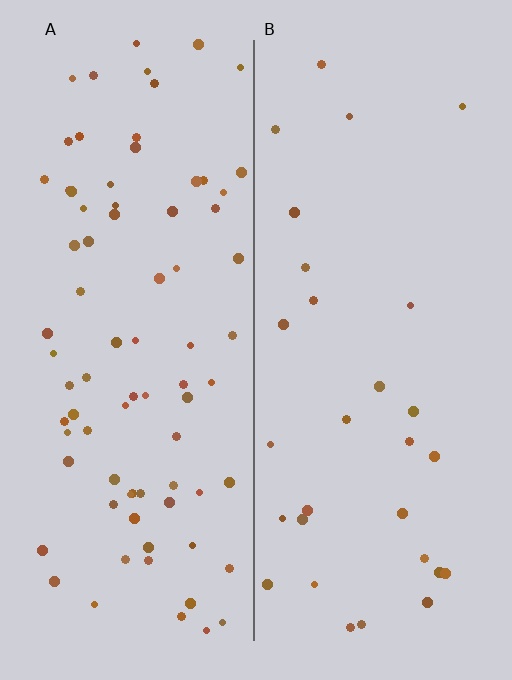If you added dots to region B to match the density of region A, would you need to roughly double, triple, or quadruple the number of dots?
Approximately triple.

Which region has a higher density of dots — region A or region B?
A (the left).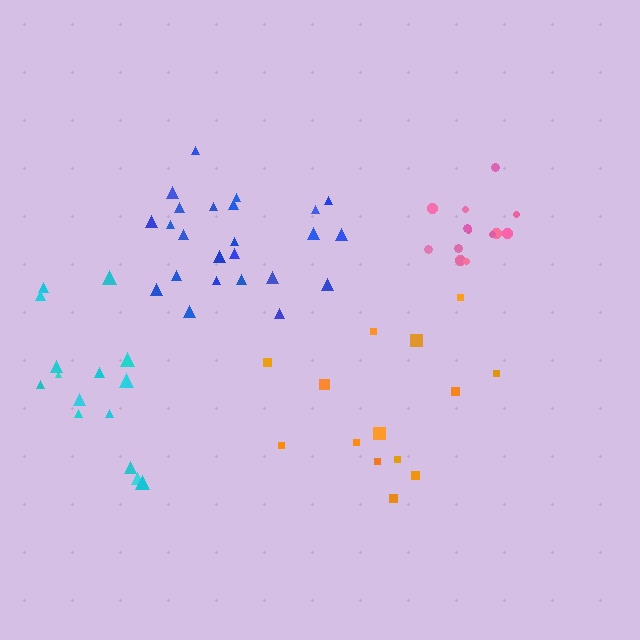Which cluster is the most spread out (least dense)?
Orange.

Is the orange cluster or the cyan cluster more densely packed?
Cyan.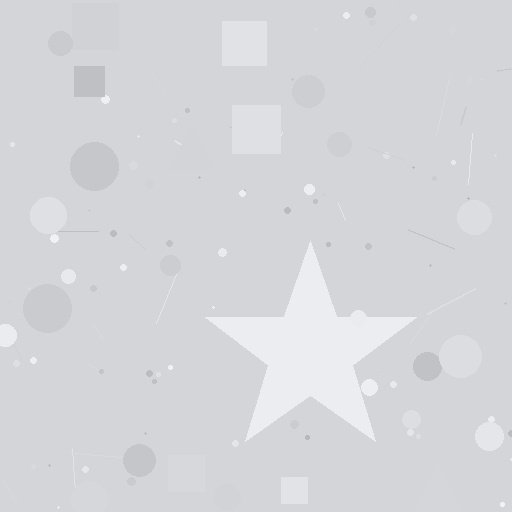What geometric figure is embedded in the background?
A star is embedded in the background.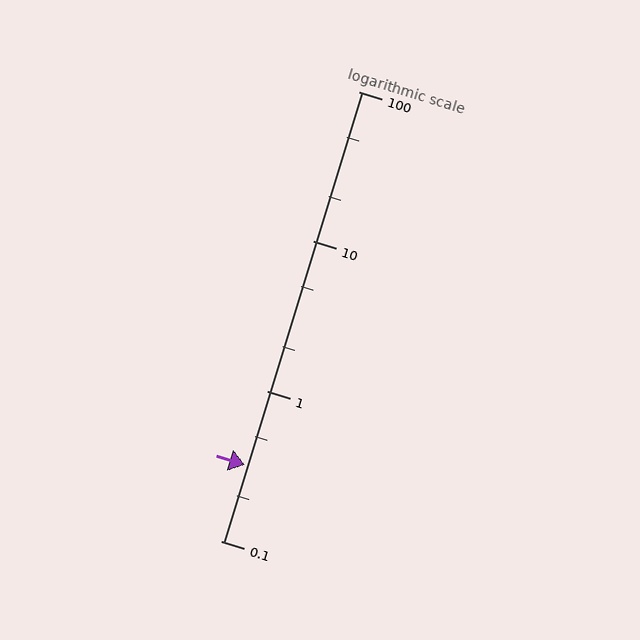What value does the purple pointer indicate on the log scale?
The pointer indicates approximately 0.32.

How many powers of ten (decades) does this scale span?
The scale spans 3 decades, from 0.1 to 100.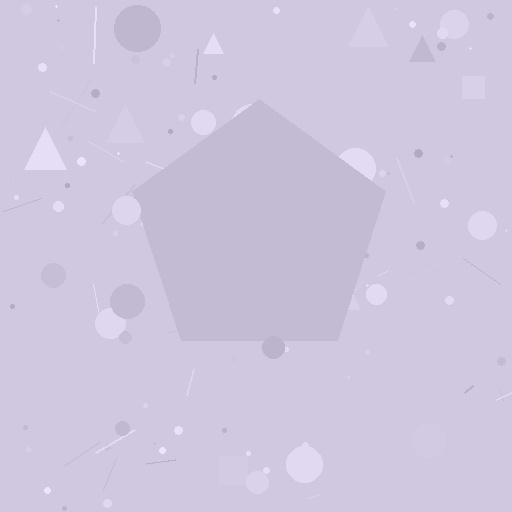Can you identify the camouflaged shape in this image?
The camouflaged shape is a pentagon.